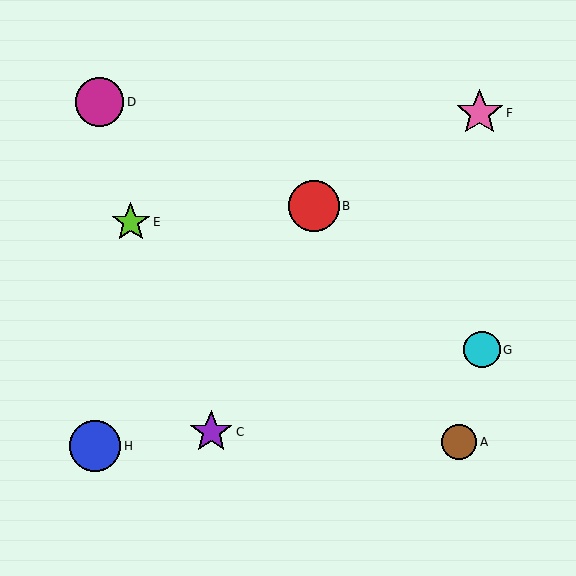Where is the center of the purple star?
The center of the purple star is at (211, 432).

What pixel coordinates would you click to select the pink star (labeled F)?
Click at (480, 113) to select the pink star F.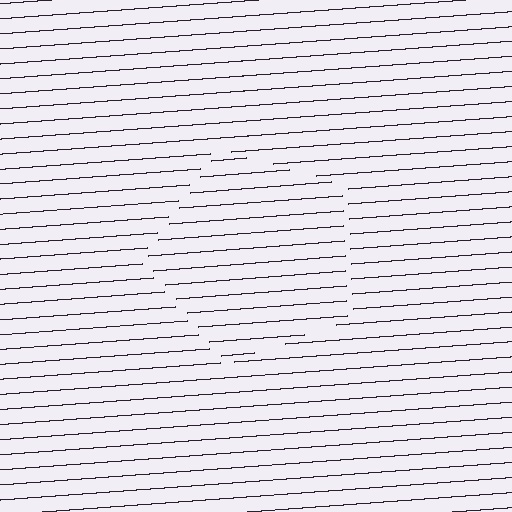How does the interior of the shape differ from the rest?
The interior of the shape contains the same grating, shifted by half a period — the contour is defined by the phase discontinuity where line-ends from the inner and outer gratings abut.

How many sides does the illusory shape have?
5 sides — the line-ends trace a pentagon.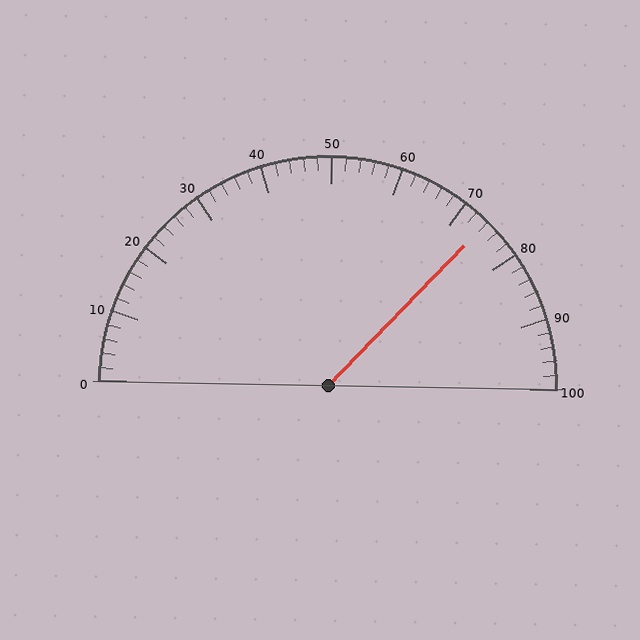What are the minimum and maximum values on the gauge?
The gauge ranges from 0 to 100.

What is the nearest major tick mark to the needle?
The nearest major tick mark is 70.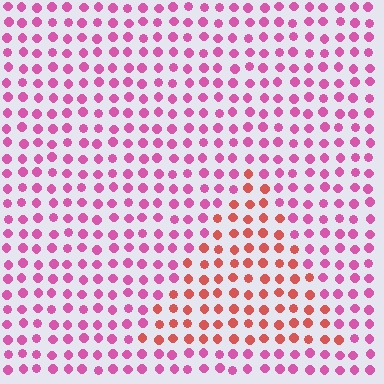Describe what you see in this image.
The image is filled with small pink elements in a uniform arrangement. A triangle-shaped region is visible where the elements are tinted to a slightly different hue, forming a subtle color boundary.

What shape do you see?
I see a triangle.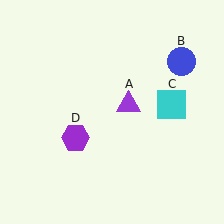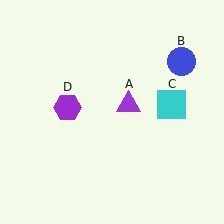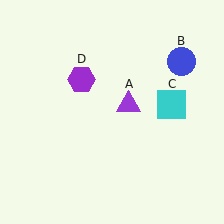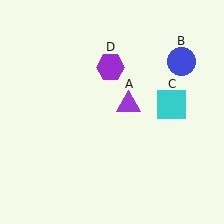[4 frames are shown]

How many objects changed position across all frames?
1 object changed position: purple hexagon (object D).